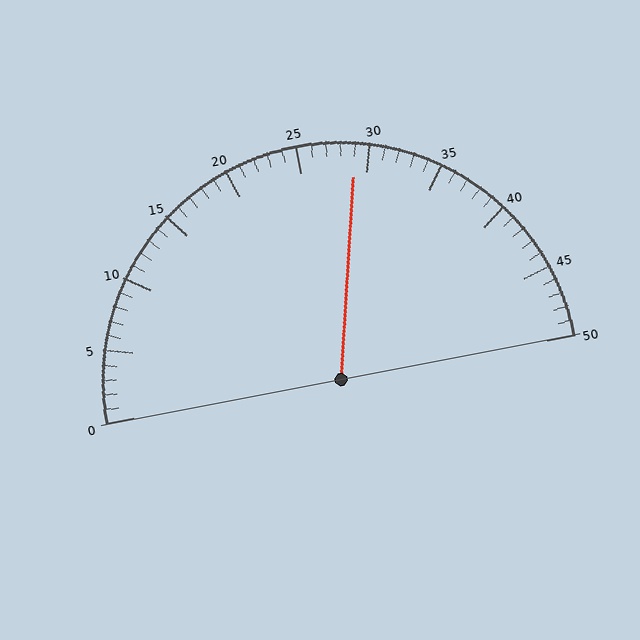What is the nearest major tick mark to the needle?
The nearest major tick mark is 30.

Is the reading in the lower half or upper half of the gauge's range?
The reading is in the upper half of the range (0 to 50).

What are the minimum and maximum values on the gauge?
The gauge ranges from 0 to 50.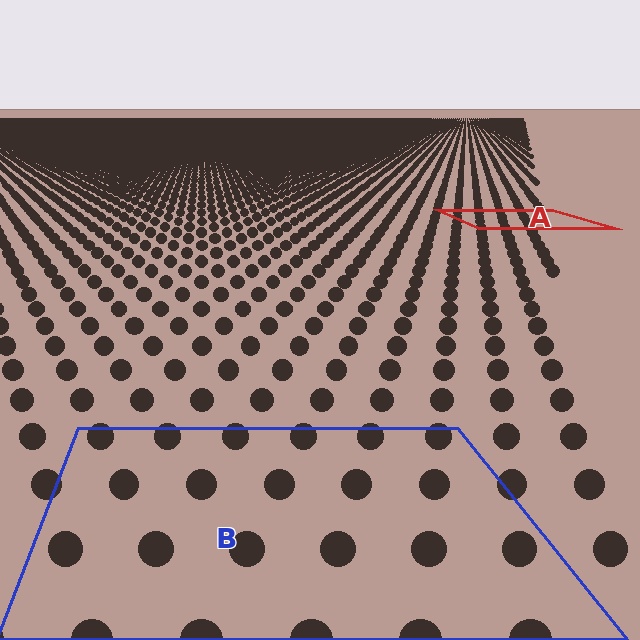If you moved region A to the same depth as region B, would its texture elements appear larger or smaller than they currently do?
They would appear larger. At a closer depth, the same texture elements are projected at a bigger on-screen size.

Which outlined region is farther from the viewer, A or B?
Region A is farther from the viewer — the texture elements inside it appear smaller and more densely packed.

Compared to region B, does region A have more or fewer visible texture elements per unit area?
Region A has more texture elements per unit area — they are packed more densely because it is farther away.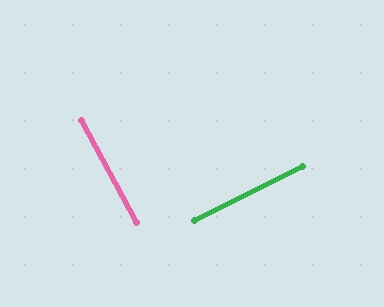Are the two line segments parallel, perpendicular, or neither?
Perpendicular — they meet at approximately 88°.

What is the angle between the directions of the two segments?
Approximately 88 degrees.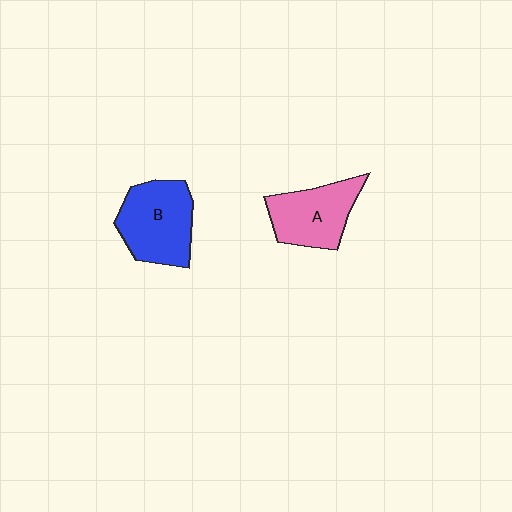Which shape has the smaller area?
Shape A (pink).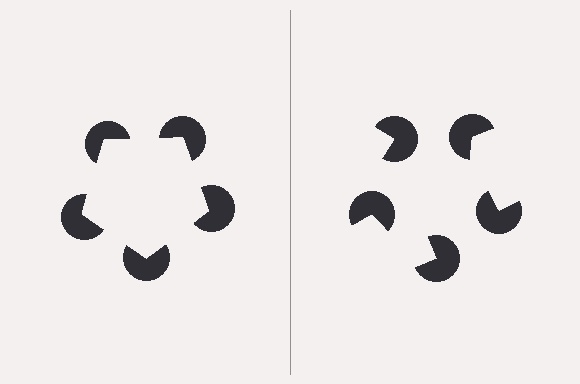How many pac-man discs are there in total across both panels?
10 — 5 on each side.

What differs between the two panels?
The pac-man discs are positioned identically on both sides; only the wedge orientations differ. On the left they align to a pentagon; on the right they are misaligned.